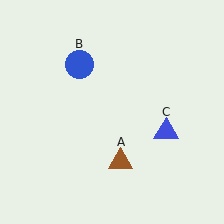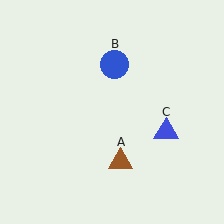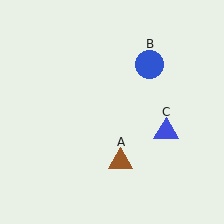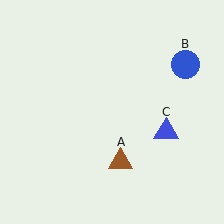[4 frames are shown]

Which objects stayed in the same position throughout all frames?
Brown triangle (object A) and blue triangle (object C) remained stationary.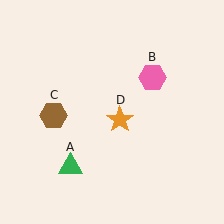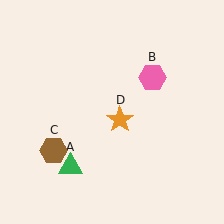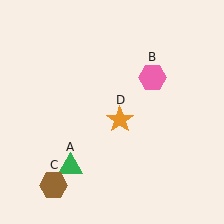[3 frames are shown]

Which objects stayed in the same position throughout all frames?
Green triangle (object A) and pink hexagon (object B) and orange star (object D) remained stationary.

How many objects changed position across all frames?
1 object changed position: brown hexagon (object C).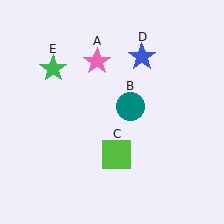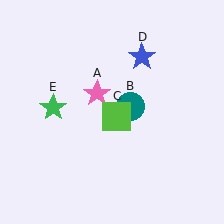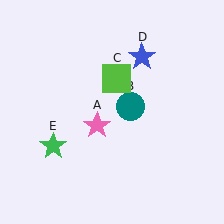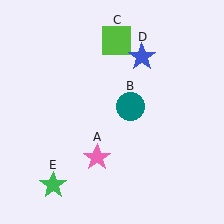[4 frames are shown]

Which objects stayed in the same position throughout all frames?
Teal circle (object B) and blue star (object D) remained stationary.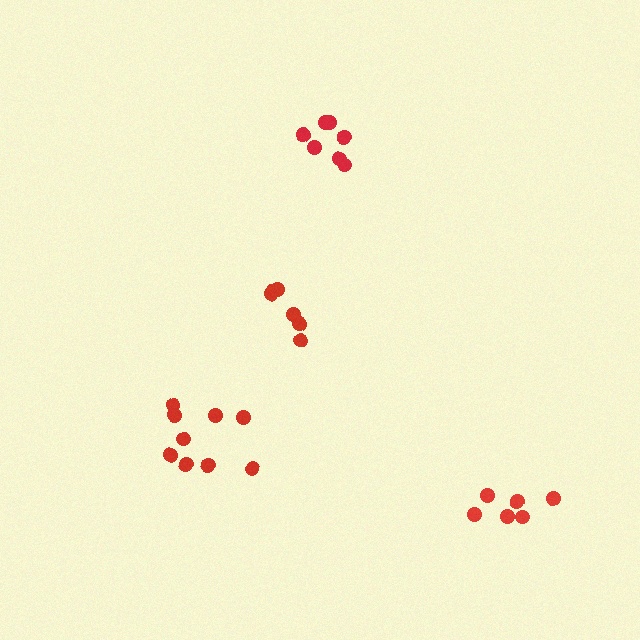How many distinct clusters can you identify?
There are 4 distinct clusters.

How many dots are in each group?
Group 1: 6 dots, Group 2: 7 dots, Group 3: 6 dots, Group 4: 9 dots (28 total).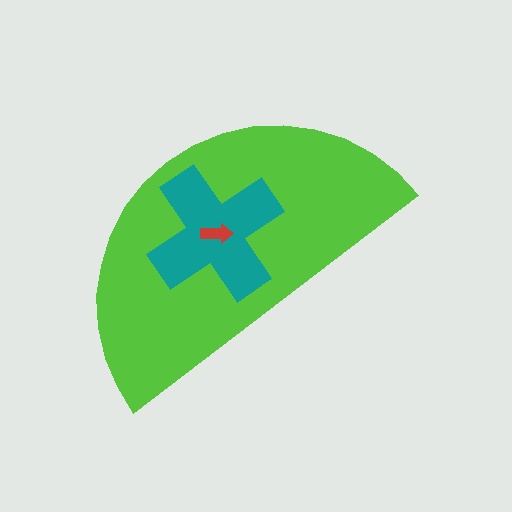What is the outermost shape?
The lime semicircle.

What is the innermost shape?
The red arrow.